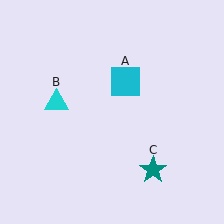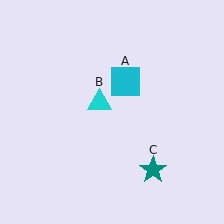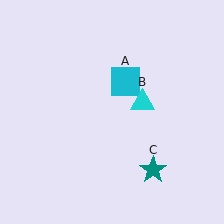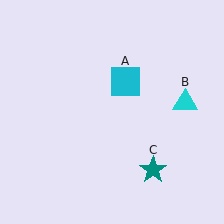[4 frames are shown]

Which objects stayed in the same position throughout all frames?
Cyan square (object A) and teal star (object C) remained stationary.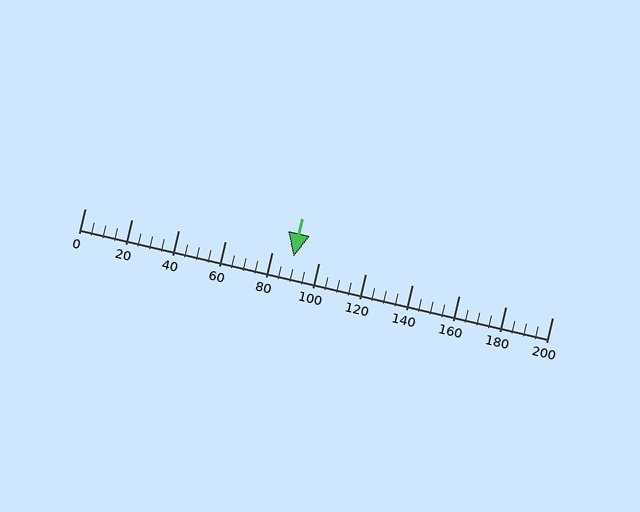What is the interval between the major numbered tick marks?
The major tick marks are spaced 20 units apart.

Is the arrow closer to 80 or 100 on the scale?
The arrow is closer to 80.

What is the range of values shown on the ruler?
The ruler shows values from 0 to 200.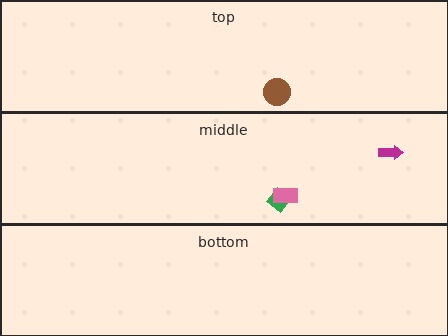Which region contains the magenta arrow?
The middle region.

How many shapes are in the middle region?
3.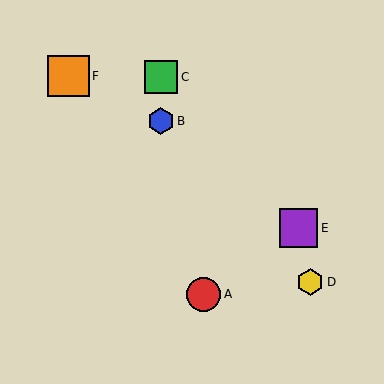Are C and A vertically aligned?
No, C is at x≈161 and A is at x≈204.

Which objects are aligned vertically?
Objects B, C are aligned vertically.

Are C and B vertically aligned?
Yes, both are at x≈161.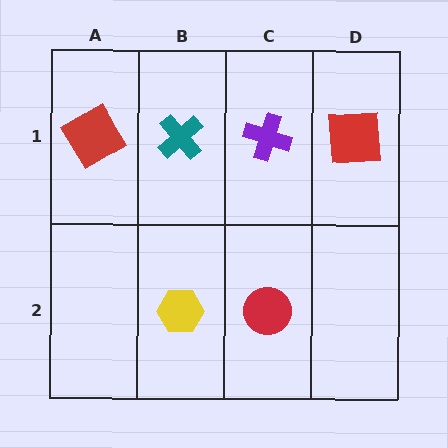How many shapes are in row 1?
4 shapes.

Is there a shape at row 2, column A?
No, that cell is empty.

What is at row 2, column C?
A red circle.